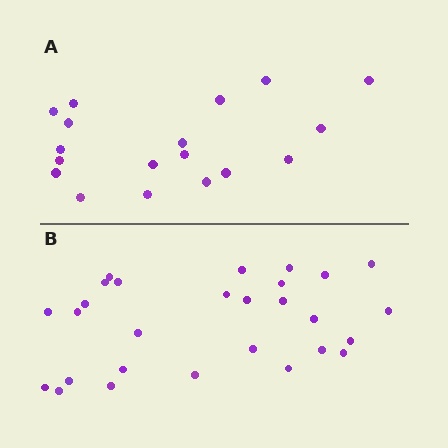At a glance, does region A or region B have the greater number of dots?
Region B (the bottom region) has more dots.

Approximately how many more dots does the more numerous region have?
Region B has roughly 10 or so more dots than region A.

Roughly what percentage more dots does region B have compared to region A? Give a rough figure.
About 55% more.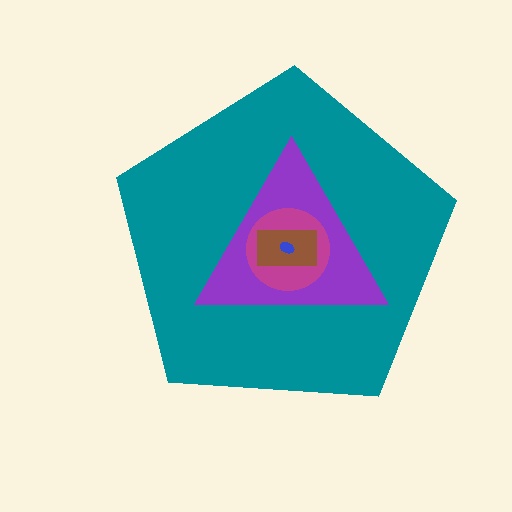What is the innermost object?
The blue ellipse.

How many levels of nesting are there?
5.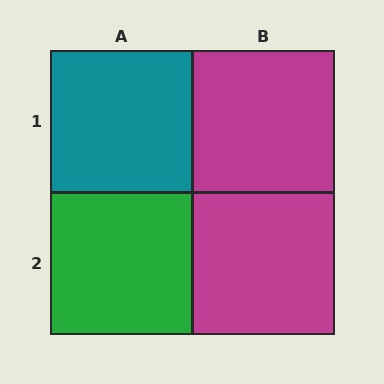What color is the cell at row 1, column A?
Teal.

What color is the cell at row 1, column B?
Magenta.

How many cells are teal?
1 cell is teal.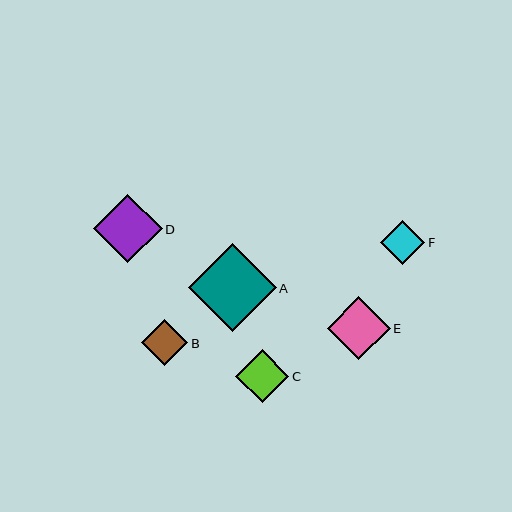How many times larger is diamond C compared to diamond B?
Diamond C is approximately 1.1 times the size of diamond B.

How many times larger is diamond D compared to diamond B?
Diamond D is approximately 1.5 times the size of diamond B.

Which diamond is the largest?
Diamond A is the largest with a size of approximately 88 pixels.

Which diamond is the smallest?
Diamond F is the smallest with a size of approximately 45 pixels.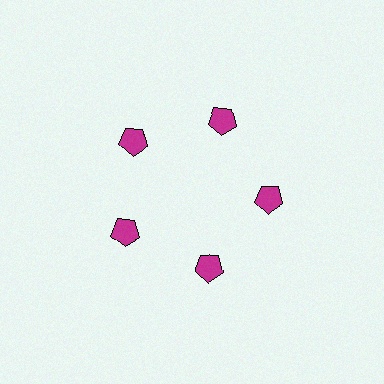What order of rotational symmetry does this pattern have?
This pattern has 5-fold rotational symmetry.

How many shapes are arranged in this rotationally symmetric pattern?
There are 5 shapes, arranged in 5 groups of 1.